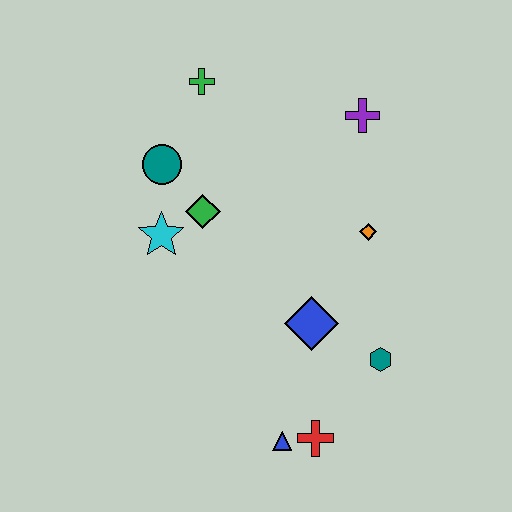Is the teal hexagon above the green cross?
No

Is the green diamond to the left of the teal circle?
No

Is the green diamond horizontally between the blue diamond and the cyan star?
Yes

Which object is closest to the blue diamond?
The teal hexagon is closest to the blue diamond.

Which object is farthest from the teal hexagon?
The green cross is farthest from the teal hexagon.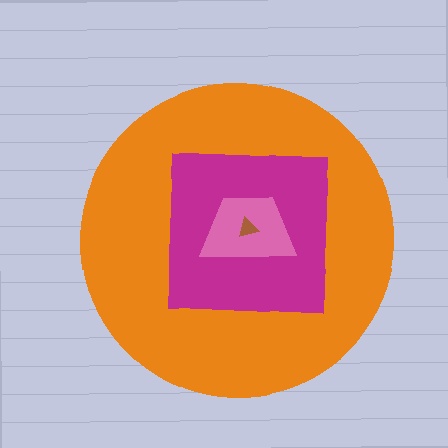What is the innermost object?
The brown triangle.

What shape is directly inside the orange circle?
The magenta square.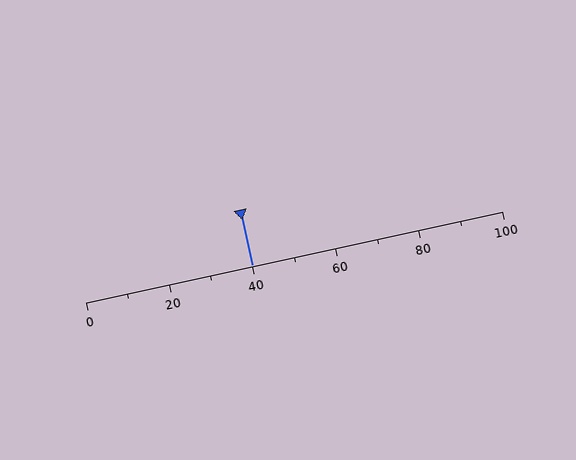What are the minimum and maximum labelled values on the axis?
The axis runs from 0 to 100.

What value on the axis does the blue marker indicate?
The marker indicates approximately 40.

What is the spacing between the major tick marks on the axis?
The major ticks are spaced 20 apart.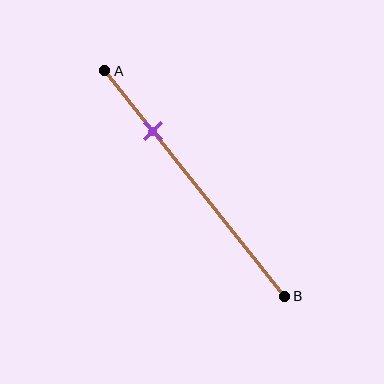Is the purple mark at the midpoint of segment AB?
No, the mark is at about 25% from A, not at the 50% midpoint.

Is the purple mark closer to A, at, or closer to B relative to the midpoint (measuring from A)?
The purple mark is closer to point A than the midpoint of segment AB.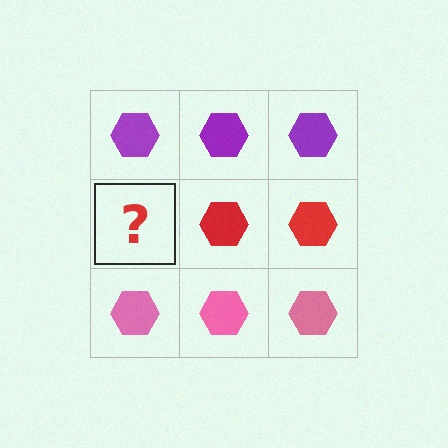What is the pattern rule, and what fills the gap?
The rule is that each row has a consistent color. The gap should be filled with a red hexagon.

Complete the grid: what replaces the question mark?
The question mark should be replaced with a red hexagon.